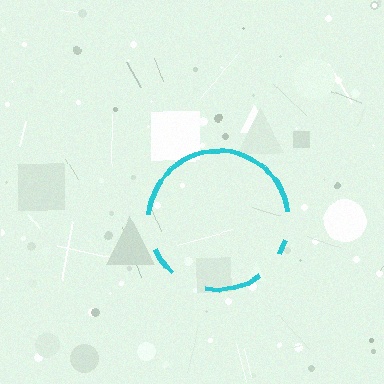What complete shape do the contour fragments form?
The contour fragments form a circle.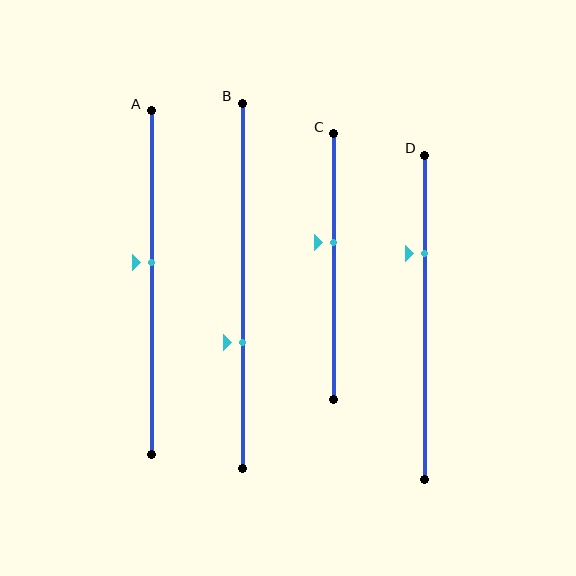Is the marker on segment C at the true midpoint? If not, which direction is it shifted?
No, the marker on segment C is shifted upward by about 9% of the segment length.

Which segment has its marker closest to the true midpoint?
Segment A has its marker closest to the true midpoint.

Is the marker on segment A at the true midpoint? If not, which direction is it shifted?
No, the marker on segment A is shifted upward by about 6% of the segment length.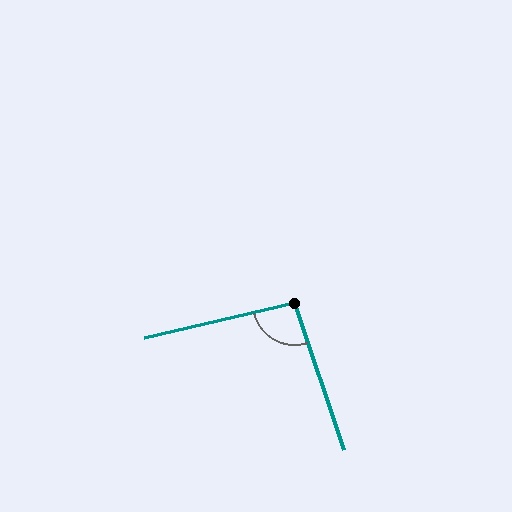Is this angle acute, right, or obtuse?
It is obtuse.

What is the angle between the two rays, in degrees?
Approximately 95 degrees.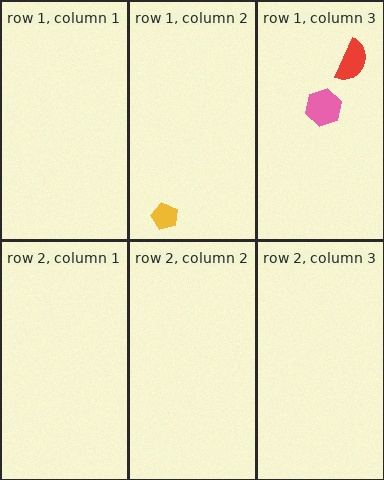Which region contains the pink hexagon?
The row 1, column 3 region.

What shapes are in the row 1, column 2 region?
The yellow pentagon.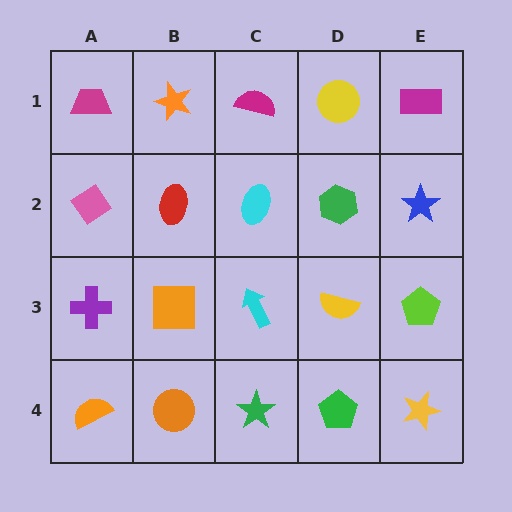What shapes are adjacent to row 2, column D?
A yellow circle (row 1, column D), a yellow semicircle (row 3, column D), a cyan ellipse (row 2, column C), a blue star (row 2, column E).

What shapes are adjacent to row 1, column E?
A blue star (row 2, column E), a yellow circle (row 1, column D).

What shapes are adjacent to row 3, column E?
A blue star (row 2, column E), a yellow star (row 4, column E), a yellow semicircle (row 3, column D).